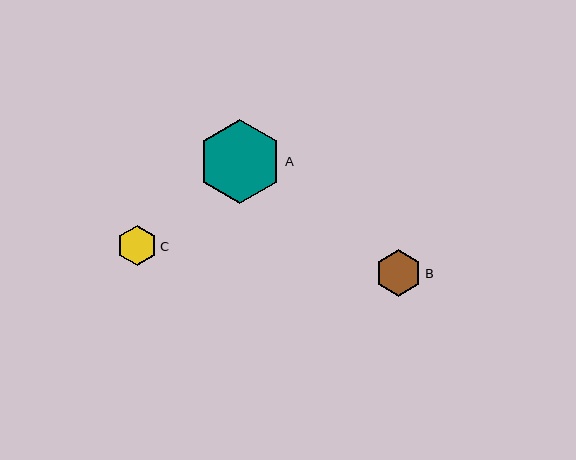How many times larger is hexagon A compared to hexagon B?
Hexagon A is approximately 1.8 times the size of hexagon B.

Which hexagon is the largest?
Hexagon A is the largest with a size of approximately 84 pixels.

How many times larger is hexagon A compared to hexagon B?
Hexagon A is approximately 1.8 times the size of hexagon B.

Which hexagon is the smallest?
Hexagon C is the smallest with a size of approximately 41 pixels.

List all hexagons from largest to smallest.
From largest to smallest: A, B, C.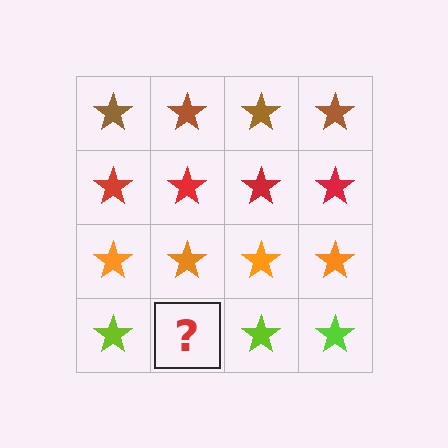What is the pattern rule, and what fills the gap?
The rule is that each row has a consistent color. The gap should be filled with a lime star.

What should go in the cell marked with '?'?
The missing cell should contain a lime star.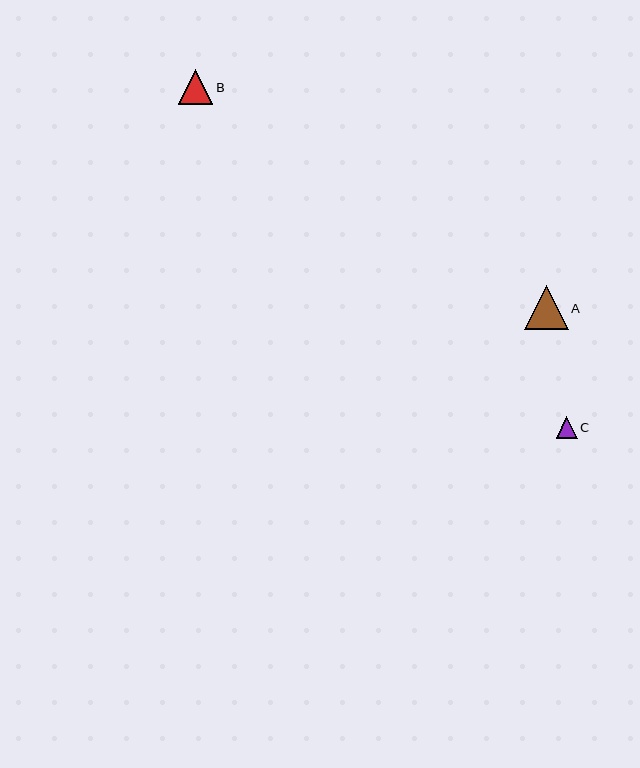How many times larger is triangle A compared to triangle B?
Triangle A is approximately 1.3 times the size of triangle B.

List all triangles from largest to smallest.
From largest to smallest: A, B, C.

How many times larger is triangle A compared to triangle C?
Triangle A is approximately 2.1 times the size of triangle C.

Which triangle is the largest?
Triangle A is the largest with a size of approximately 44 pixels.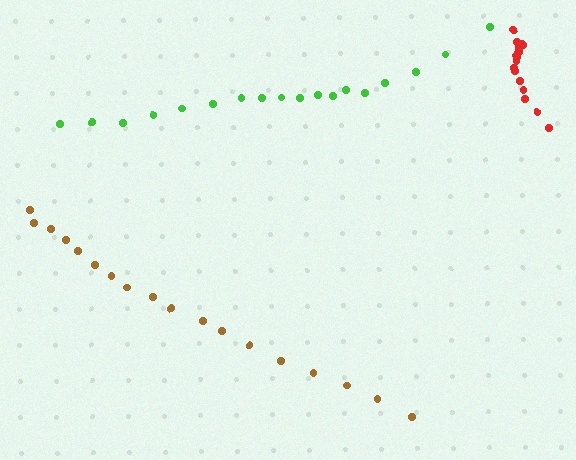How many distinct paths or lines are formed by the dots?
There are 3 distinct paths.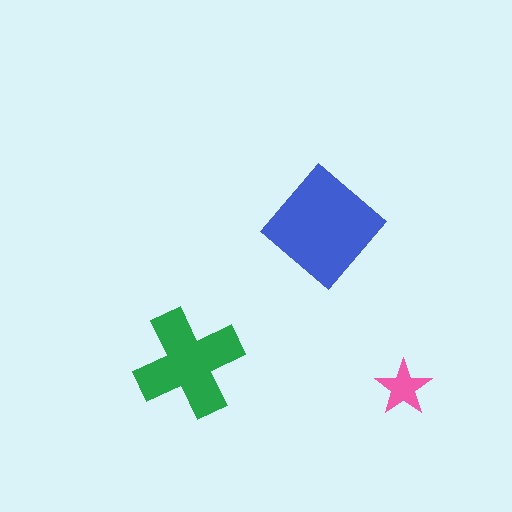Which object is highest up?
The blue diamond is topmost.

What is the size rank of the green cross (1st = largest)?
2nd.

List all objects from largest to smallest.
The blue diamond, the green cross, the pink star.